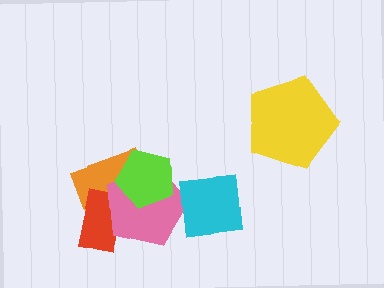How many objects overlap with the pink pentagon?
4 objects overlap with the pink pentagon.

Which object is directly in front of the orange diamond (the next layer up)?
The red rectangle is directly in front of the orange diamond.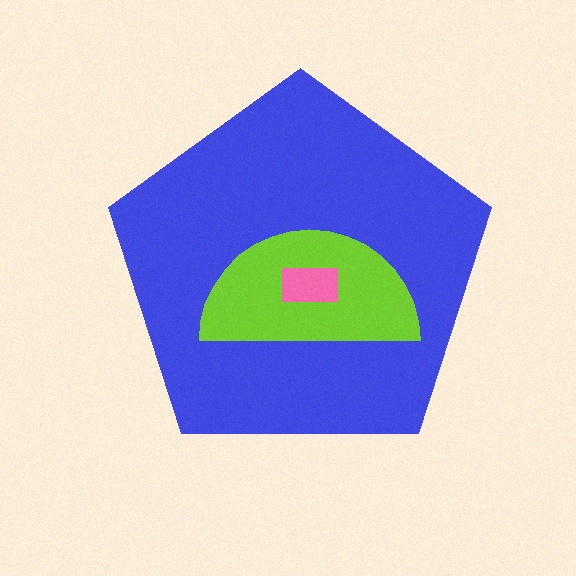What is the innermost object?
The pink rectangle.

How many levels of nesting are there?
3.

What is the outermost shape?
The blue pentagon.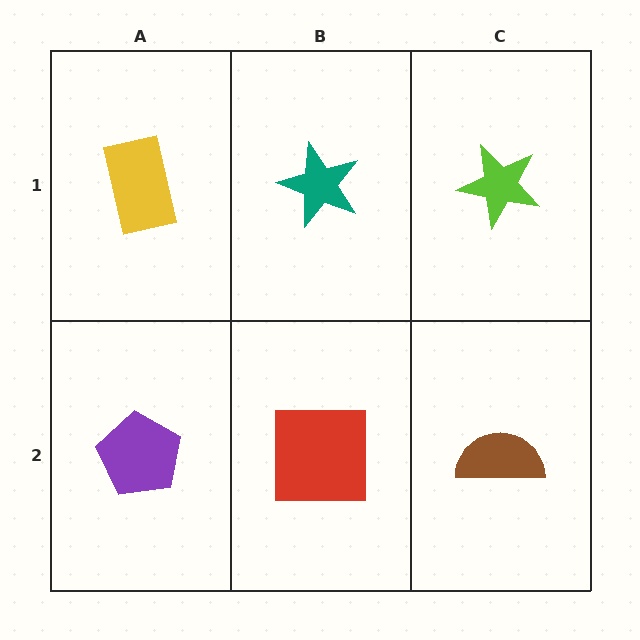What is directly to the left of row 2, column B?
A purple pentagon.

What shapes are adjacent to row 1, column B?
A red square (row 2, column B), a yellow rectangle (row 1, column A), a lime star (row 1, column C).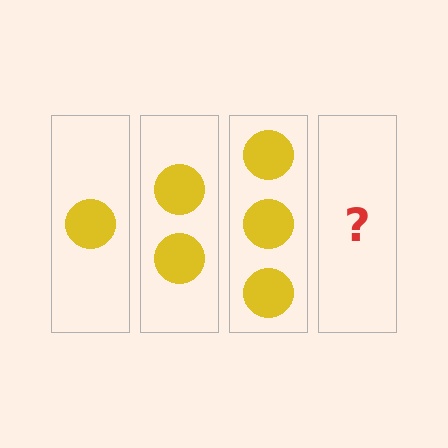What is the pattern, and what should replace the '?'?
The pattern is that each step adds one more circle. The '?' should be 4 circles.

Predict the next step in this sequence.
The next step is 4 circles.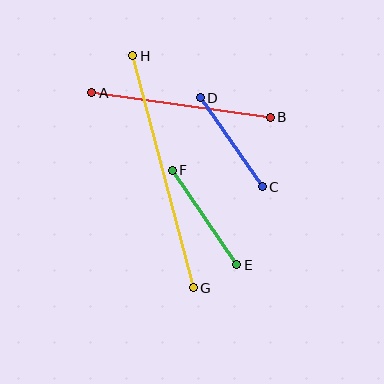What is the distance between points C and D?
The distance is approximately 108 pixels.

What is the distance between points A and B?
The distance is approximately 180 pixels.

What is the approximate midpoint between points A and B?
The midpoint is at approximately (181, 105) pixels.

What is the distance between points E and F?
The distance is approximately 115 pixels.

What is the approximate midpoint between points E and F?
The midpoint is at approximately (205, 218) pixels.